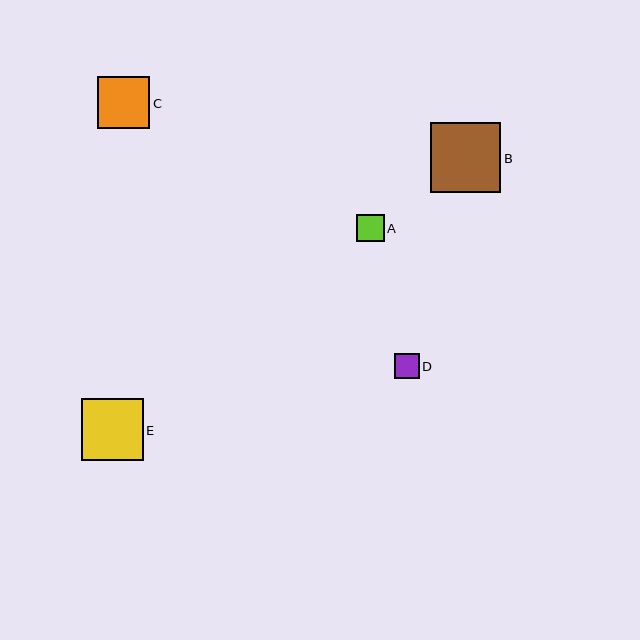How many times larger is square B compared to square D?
Square B is approximately 2.8 times the size of square D.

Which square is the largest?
Square B is the largest with a size of approximately 70 pixels.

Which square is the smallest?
Square D is the smallest with a size of approximately 25 pixels.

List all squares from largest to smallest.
From largest to smallest: B, E, C, A, D.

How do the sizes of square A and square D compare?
Square A and square D are approximately the same size.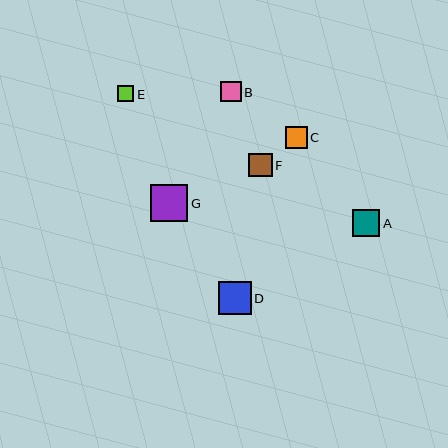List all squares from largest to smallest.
From largest to smallest: G, D, A, F, C, B, E.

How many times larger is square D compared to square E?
Square D is approximately 2.0 times the size of square E.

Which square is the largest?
Square G is the largest with a size of approximately 37 pixels.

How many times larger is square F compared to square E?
Square F is approximately 1.4 times the size of square E.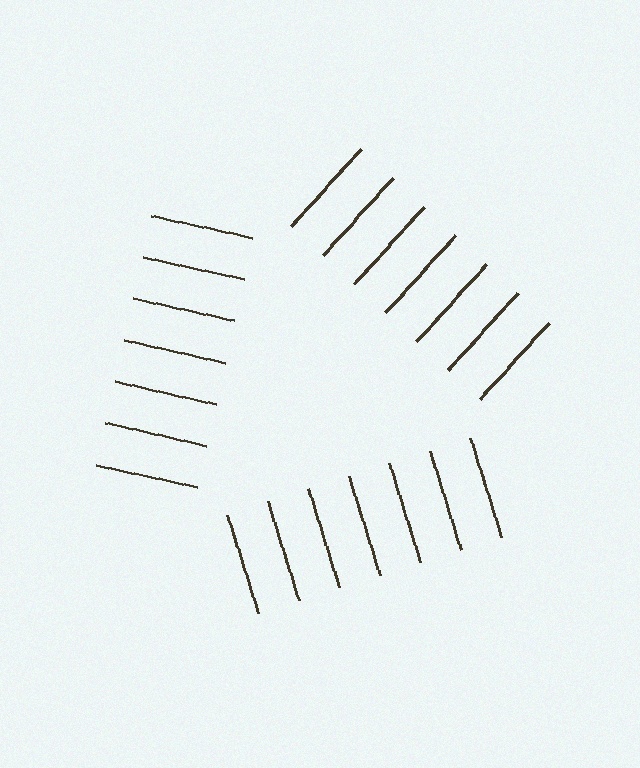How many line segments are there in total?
21 — 7 along each of the 3 edges.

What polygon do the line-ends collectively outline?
An illusory triangle — the line segments terminate on its edges but no continuous stroke is drawn.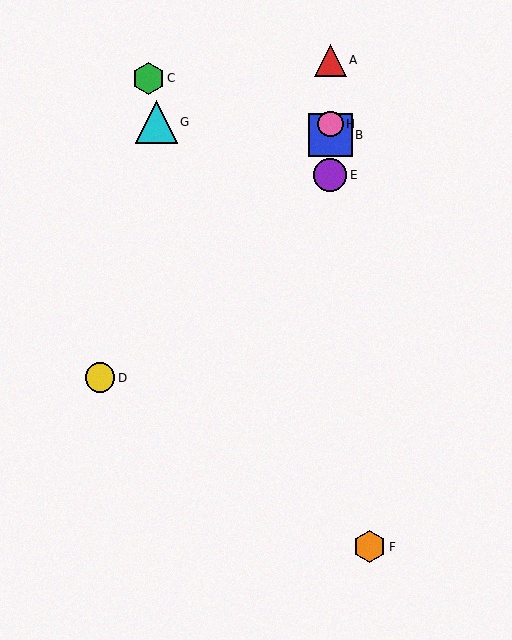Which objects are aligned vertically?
Objects A, B, E, H are aligned vertically.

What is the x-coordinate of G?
Object G is at x≈156.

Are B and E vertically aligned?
Yes, both are at x≈330.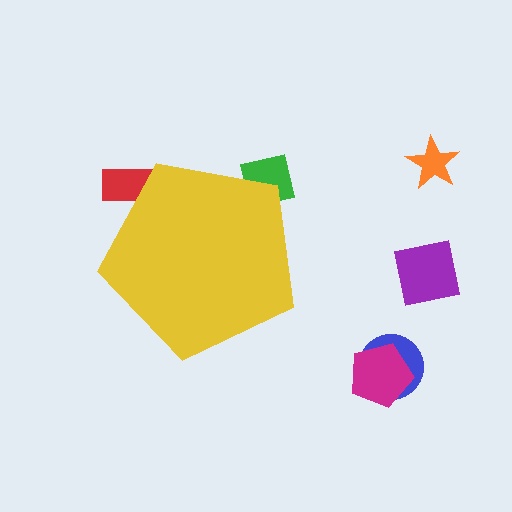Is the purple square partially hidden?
No, the purple square is fully visible.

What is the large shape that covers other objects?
A yellow pentagon.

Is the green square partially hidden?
Yes, the green square is partially hidden behind the yellow pentagon.